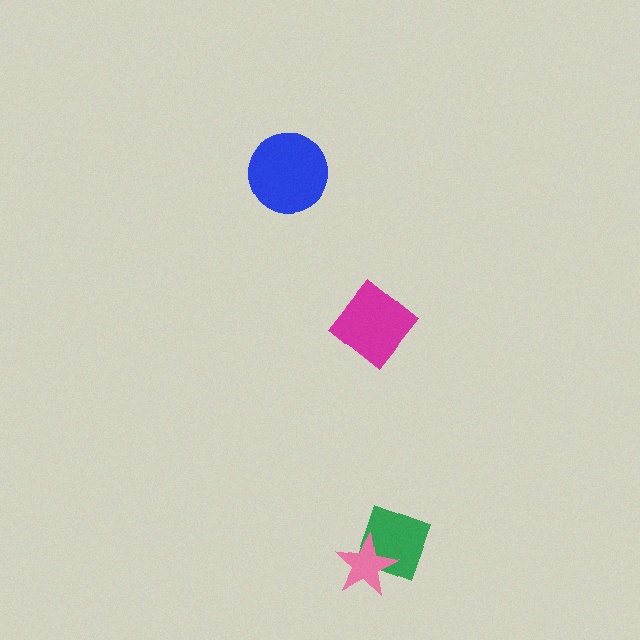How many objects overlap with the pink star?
1 object overlaps with the pink star.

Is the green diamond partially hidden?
Yes, it is partially covered by another shape.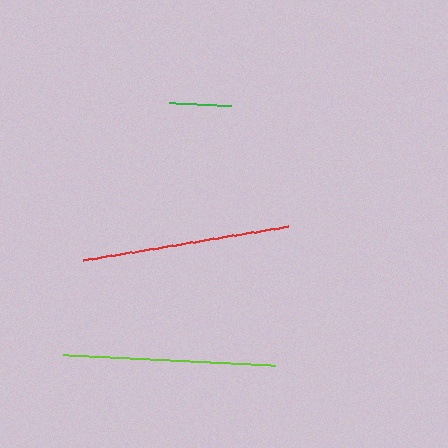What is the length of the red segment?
The red segment is approximately 208 pixels long.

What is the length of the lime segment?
The lime segment is approximately 212 pixels long.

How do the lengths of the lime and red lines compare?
The lime and red lines are approximately the same length.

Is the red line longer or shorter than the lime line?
The lime line is longer than the red line.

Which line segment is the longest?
The lime line is the longest at approximately 212 pixels.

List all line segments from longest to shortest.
From longest to shortest: lime, red, green.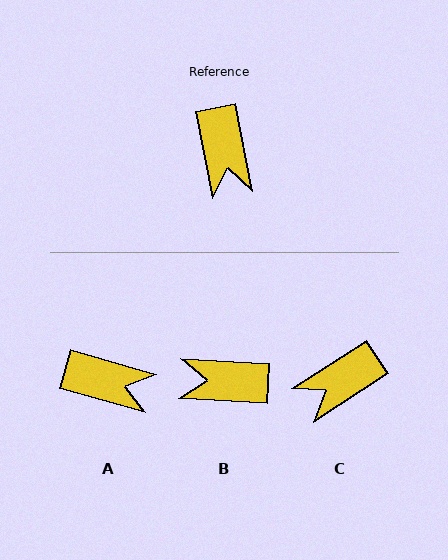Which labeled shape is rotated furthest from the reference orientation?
B, about 104 degrees away.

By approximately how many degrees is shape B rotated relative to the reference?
Approximately 104 degrees clockwise.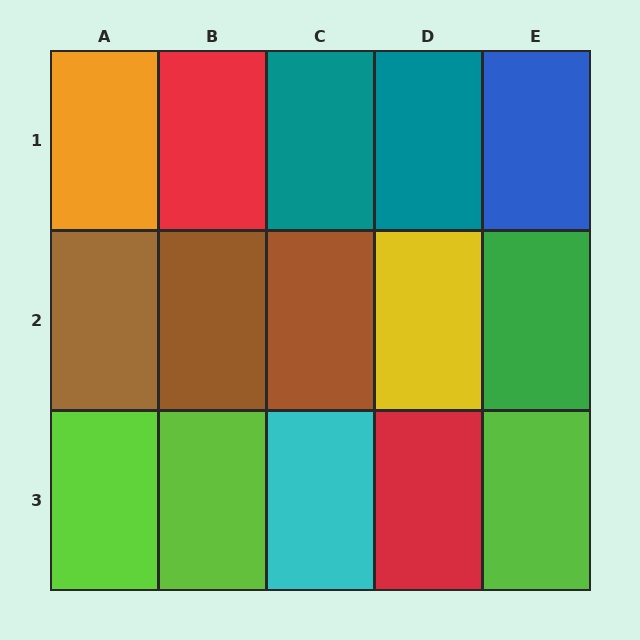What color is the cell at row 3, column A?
Lime.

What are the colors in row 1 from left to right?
Orange, red, teal, teal, blue.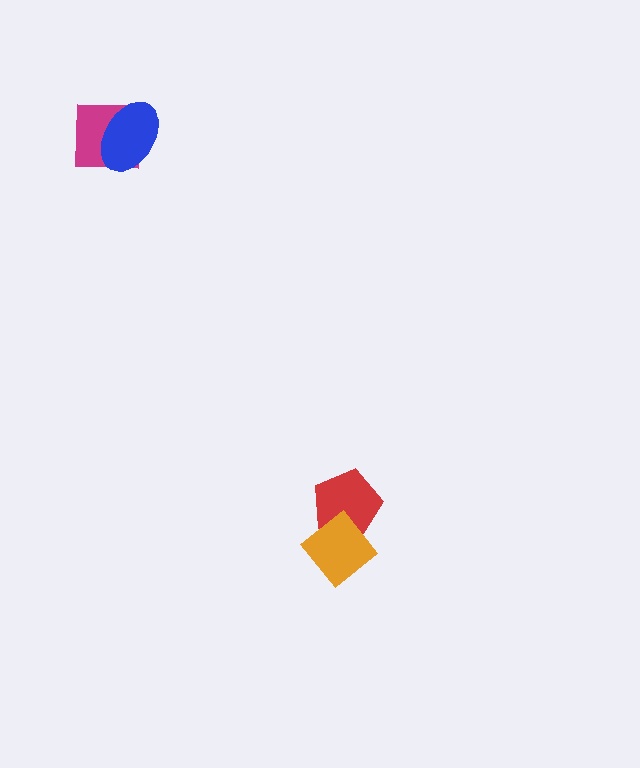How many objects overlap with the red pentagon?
1 object overlaps with the red pentagon.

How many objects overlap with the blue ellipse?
1 object overlaps with the blue ellipse.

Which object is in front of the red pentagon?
The orange diamond is in front of the red pentagon.